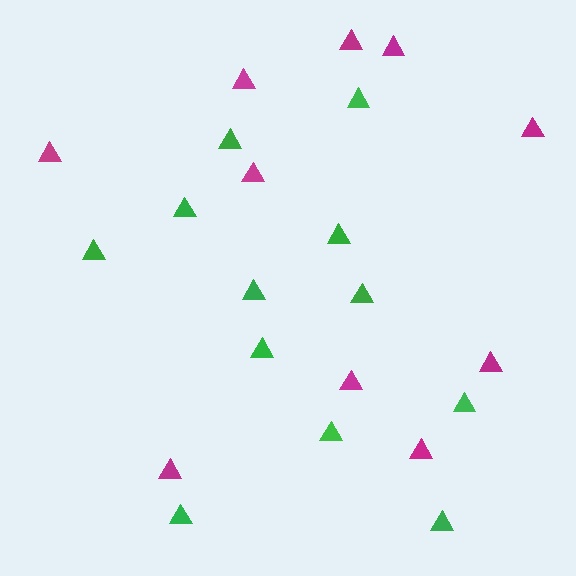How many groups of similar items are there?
There are 2 groups: one group of green triangles (12) and one group of magenta triangles (10).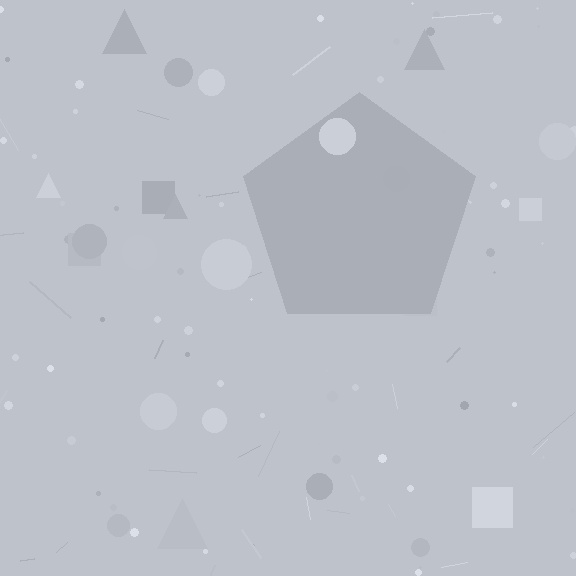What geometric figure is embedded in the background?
A pentagon is embedded in the background.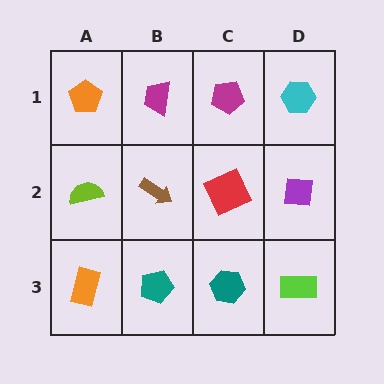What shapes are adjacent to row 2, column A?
An orange pentagon (row 1, column A), an orange rectangle (row 3, column A), a brown arrow (row 2, column B).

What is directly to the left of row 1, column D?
A magenta pentagon.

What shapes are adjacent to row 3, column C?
A red square (row 2, column C), a teal pentagon (row 3, column B), a lime rectangle (row 3, column D).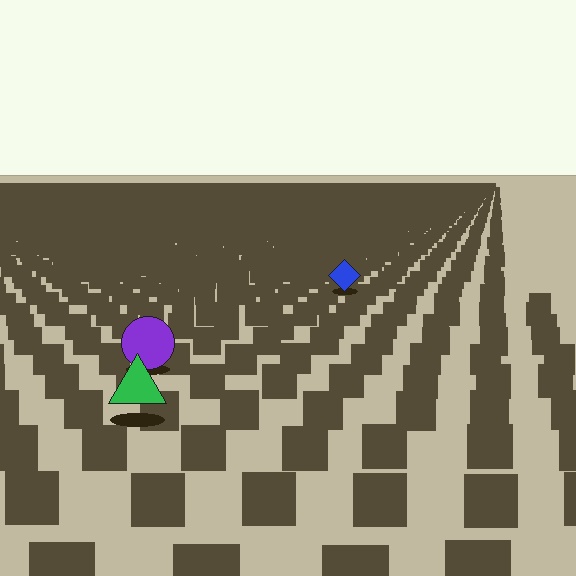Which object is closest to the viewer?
The green triangle is closest. The texture marks near it are larger and more spread out.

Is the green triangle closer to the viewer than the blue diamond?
Yes. The green triangle is closer — you can tell from the texture gradient: the ground texture is coarser near it.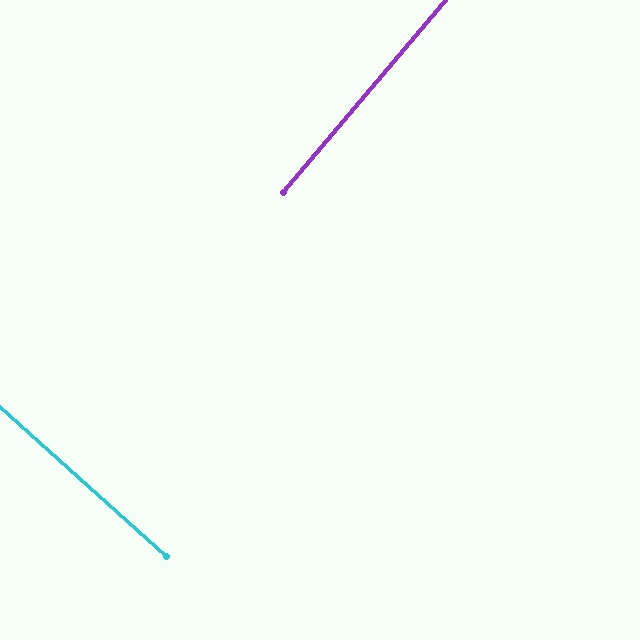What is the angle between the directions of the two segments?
Approximately 88 degrees.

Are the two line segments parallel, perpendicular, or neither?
Perpendicular — they meet at approximately 88°.